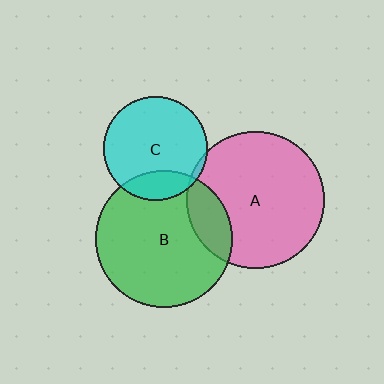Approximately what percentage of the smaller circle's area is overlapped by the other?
Approximately 20%.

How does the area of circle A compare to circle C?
Approximately 1.7 times.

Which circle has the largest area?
Circle A (pink).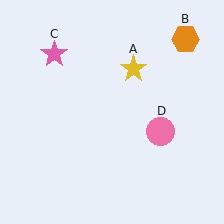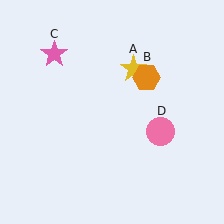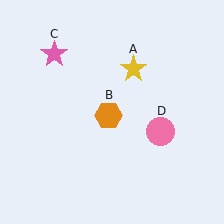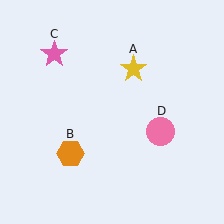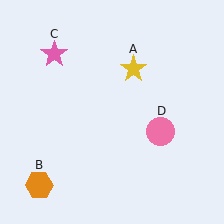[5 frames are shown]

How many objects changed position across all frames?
1 object changed position: orange hexagon (object B).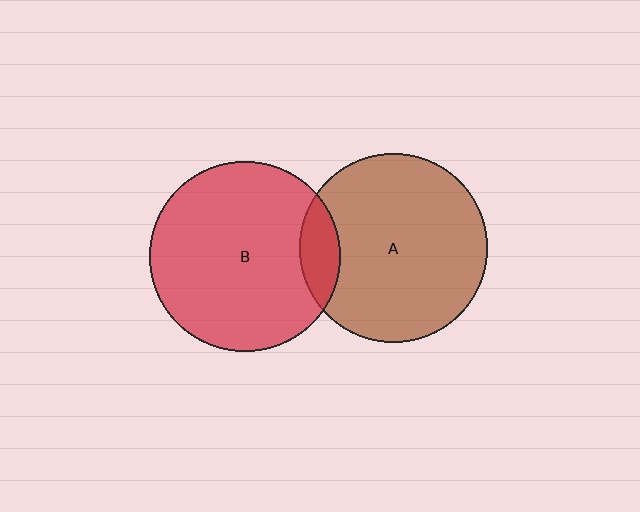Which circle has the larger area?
Circle B (red).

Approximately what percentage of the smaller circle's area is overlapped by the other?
Approximately 10%.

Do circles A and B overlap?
Yes.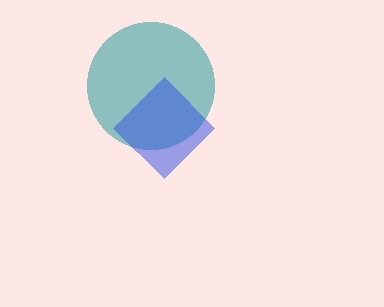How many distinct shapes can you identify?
There are 2 distinct shapes: a teal circle, a blue diamond.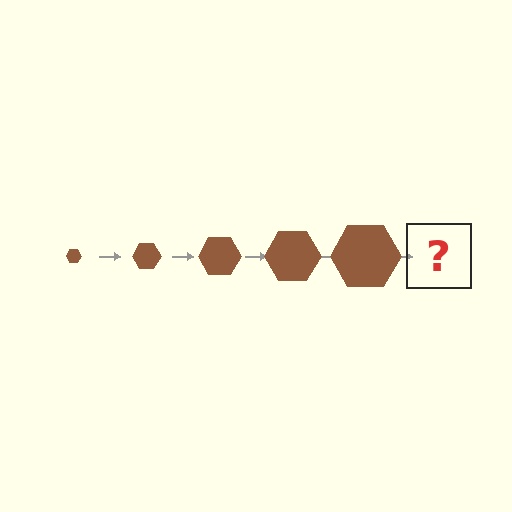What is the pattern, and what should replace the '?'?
The pattern is that the hexagon gets progressively larger each step. The '?' should be a brown hexagon, larger than the previous one.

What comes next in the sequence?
The next element should be a brown hexagon, larger than the previous one.